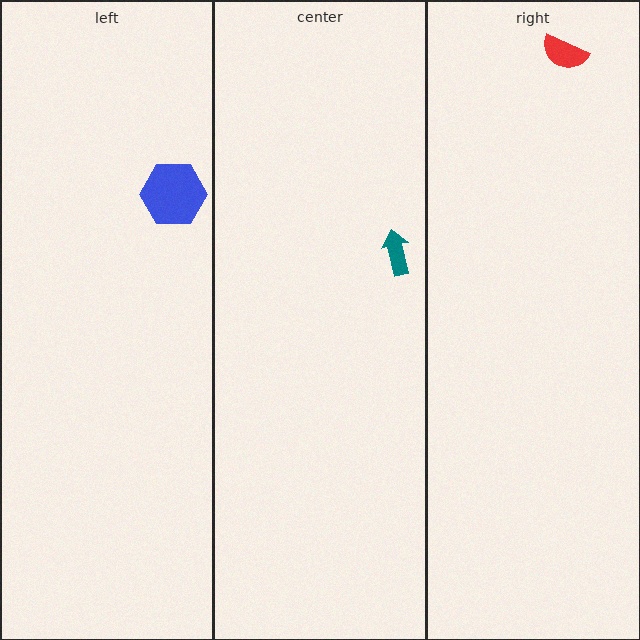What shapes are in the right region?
The red semicircle.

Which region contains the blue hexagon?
The left region.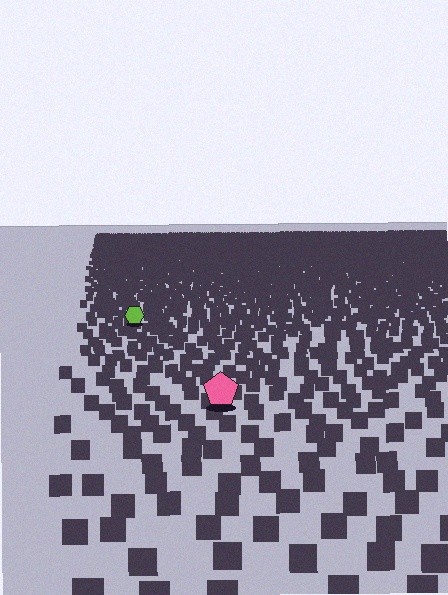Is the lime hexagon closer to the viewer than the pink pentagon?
No. The pink pentagon is closer — you can tell from the texture gradient: the ground texture is coarser near it.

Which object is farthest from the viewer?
The lime hexagon is farthest from the viewer. It appears smaller and the ground texture around it is denser.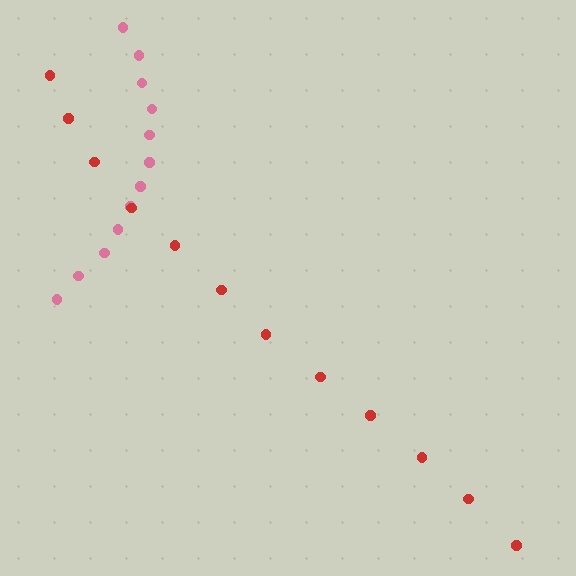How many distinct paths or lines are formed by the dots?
There are 2 distinct paths.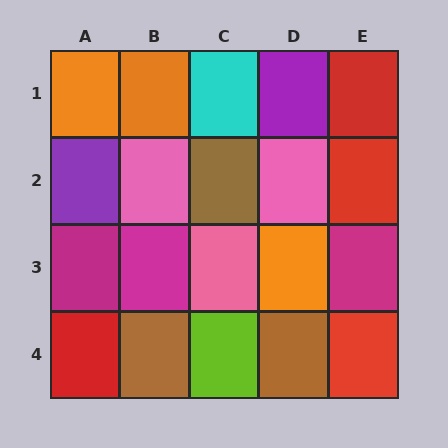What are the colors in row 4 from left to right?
Red, brown, lime, brown, red.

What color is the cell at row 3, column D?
Orange.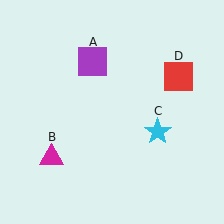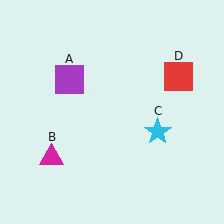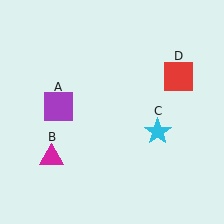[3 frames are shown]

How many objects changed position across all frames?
1 object changed position: purple square (object A).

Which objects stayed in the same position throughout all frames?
Magenta triangle (object B) and cyan star (object C) and red square (object D) remained stationary.